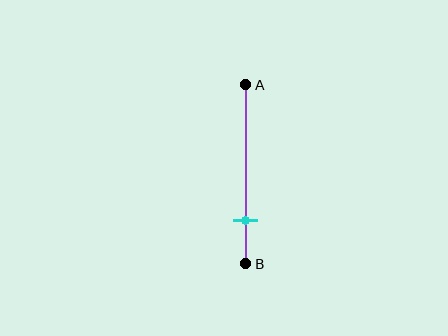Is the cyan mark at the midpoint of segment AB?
No, the mark is at about 75% from A, not at the 50% midpoint.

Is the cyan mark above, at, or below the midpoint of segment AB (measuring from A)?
The cyan mark is below the midpoint of segment AB.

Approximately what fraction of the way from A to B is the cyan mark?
The cyan mark is approximately 75% of the way from A to B.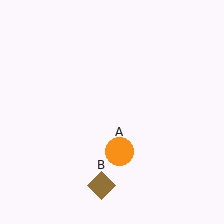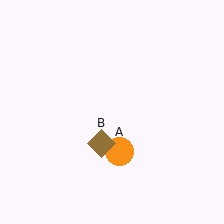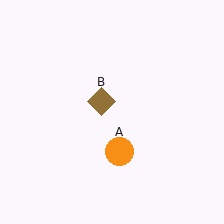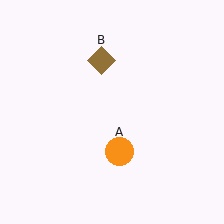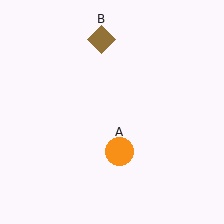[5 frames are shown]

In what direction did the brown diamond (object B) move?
The brown diamond (object B) moved up.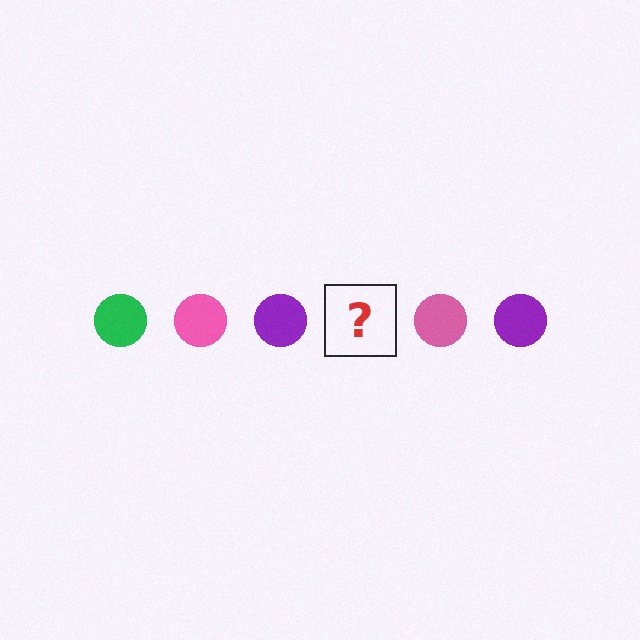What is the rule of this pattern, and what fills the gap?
The rule is that the pattern cycles through green, pink, purple circles. The gap should be filled with a green circle.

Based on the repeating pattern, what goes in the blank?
The blank should be a green circle.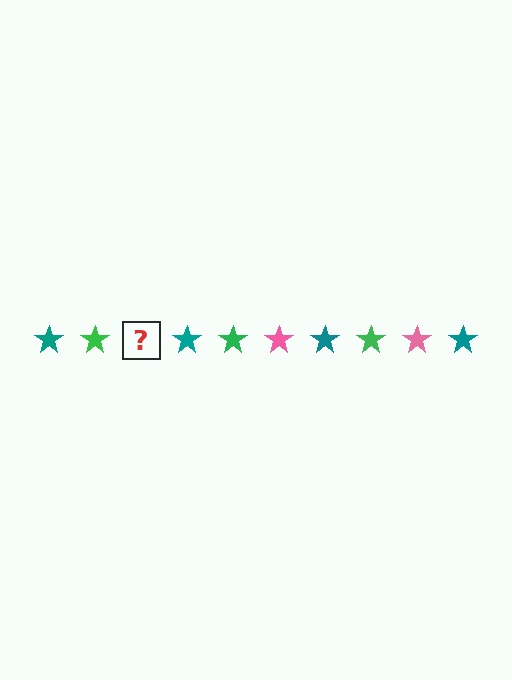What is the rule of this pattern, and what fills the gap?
The rule is that the pattern cycles through teal, green, pink stars. The gap should be filled with a pink star.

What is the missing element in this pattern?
The missing element is a pink star.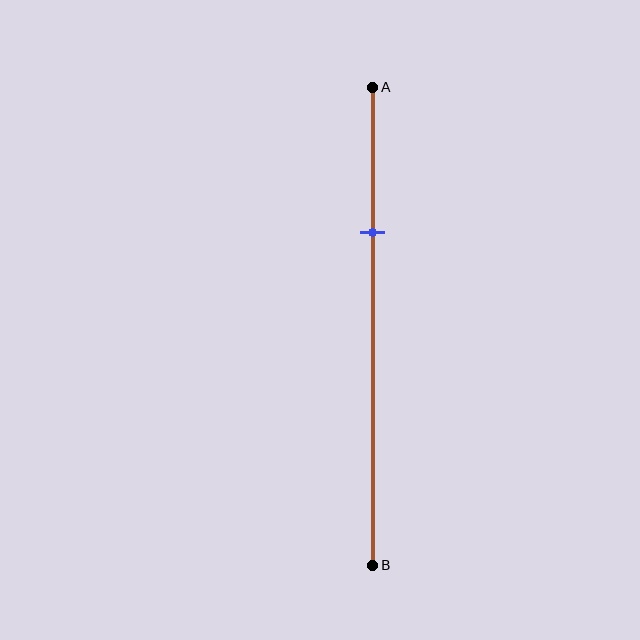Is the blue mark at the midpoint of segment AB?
No, the mark is at about 30% from A, not at the 50% midpoint.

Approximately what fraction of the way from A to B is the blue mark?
The blue mark is approximately 30% of the way from A to B.